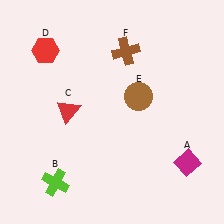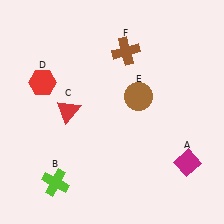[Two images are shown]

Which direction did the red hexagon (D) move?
The red hexagon (D) moved down.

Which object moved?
The red hexagon (D) moved down.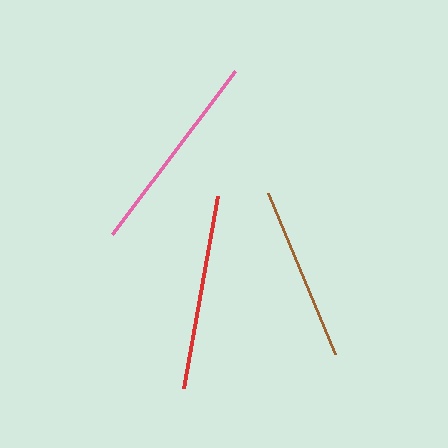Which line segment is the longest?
The pink line is the longest at approximately 204 pixels.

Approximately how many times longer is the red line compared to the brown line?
The red line is approximately 1.1 times the length of the brown line.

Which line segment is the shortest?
The brown line is the shortest at approximately 174 pixels.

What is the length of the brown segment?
The brown segment is approximately 174 pixels long.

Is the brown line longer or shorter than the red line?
The red line is longer than the brown line.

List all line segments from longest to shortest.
From longest to shortest: pink, red, brown.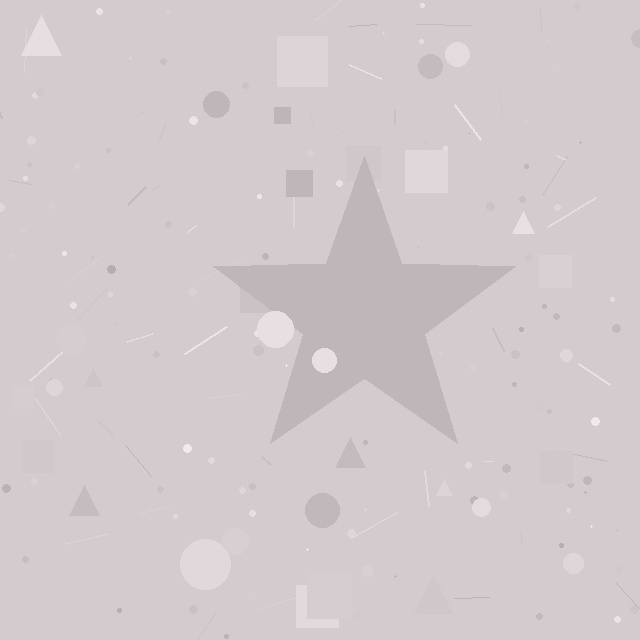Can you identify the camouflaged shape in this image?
The camouflaged shape is a star.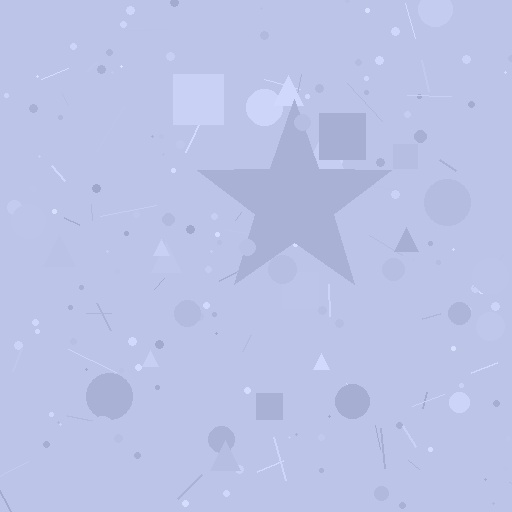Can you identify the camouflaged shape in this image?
The camouflaged shape is a star.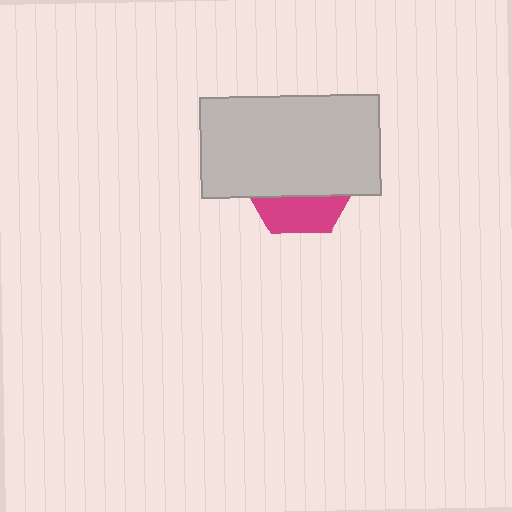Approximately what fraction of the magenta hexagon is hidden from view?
Roughly 68% of the magenta hexagon is hidden behind the light gray rectangle.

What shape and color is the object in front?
The object in front is a light gray rectangle.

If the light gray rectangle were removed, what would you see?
You would see the complete magenta hexagon.